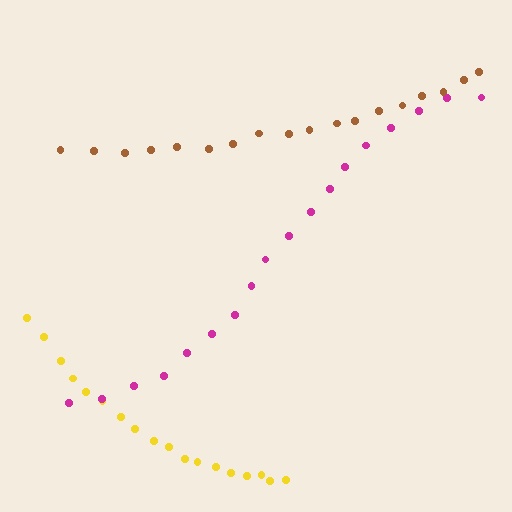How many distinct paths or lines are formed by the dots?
There are 3 distinct paths.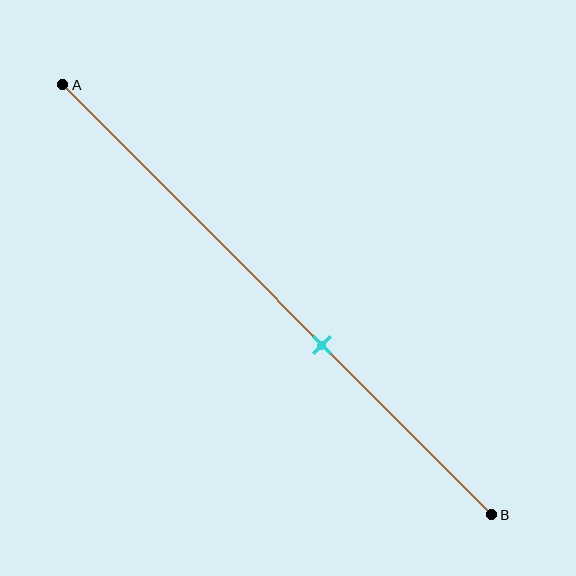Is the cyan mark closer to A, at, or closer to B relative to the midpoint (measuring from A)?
The cyan mark is closer to point B than the midpoint of segment AB.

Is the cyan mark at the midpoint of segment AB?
No, the mark is at about 60% from A, not at the 50% midpoint.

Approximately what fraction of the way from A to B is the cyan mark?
The cyan mark is approximately 60% of the way from A to B.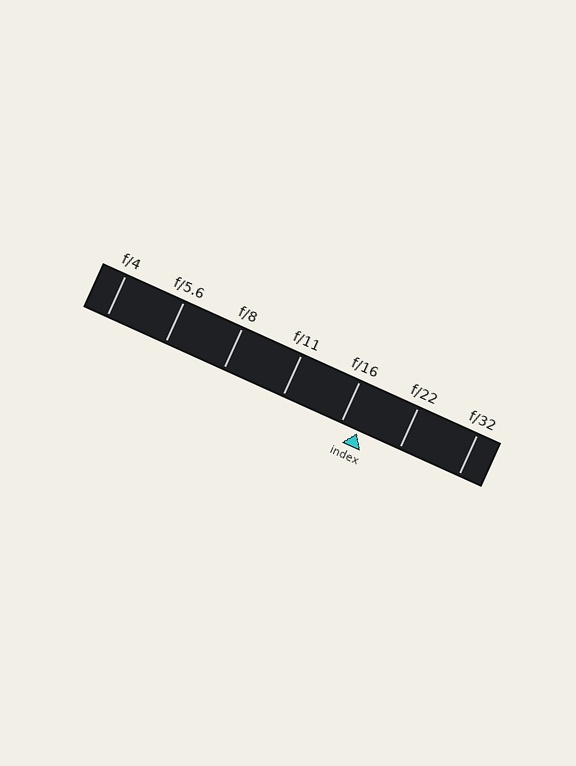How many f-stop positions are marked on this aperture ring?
There are 7 f-stop positions marked.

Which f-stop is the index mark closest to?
The index mark is closest to f/16.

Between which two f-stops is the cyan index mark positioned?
The index mark is between f/16 and f/22.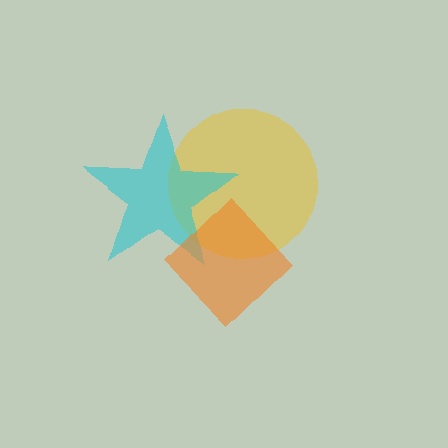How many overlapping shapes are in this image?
There are 3 overlapping shapes in the image.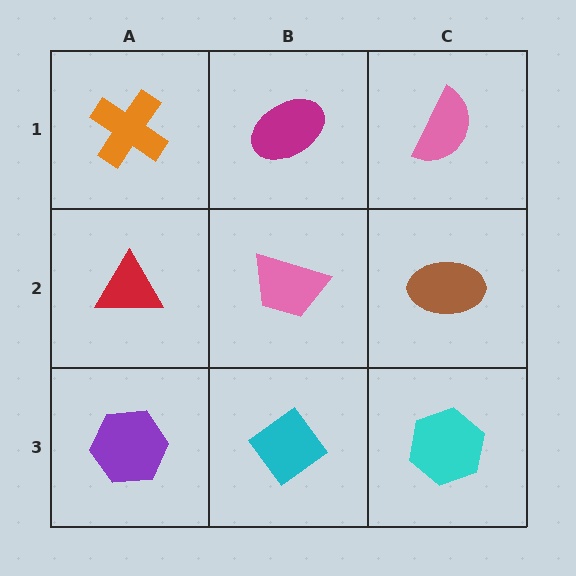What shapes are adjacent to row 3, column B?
A pink trapezoid (row 2, column B), a purple hexagon (row 3, column A), a cyan hexagon (row 3, column C).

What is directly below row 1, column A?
A red triangle.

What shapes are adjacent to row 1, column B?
A pink trapezoid (row 2, column B), an orange cross (row 1, column A), a pink semicircle (row 1, column C).